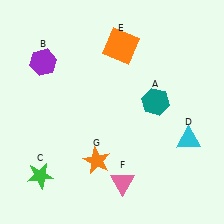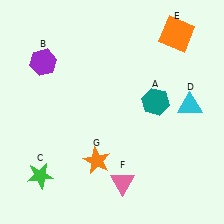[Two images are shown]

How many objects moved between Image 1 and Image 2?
2 objects moved between the two images.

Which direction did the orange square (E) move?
The orange square (E) moved right.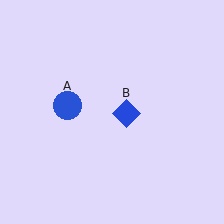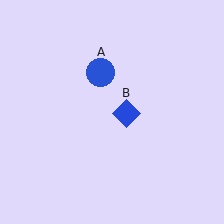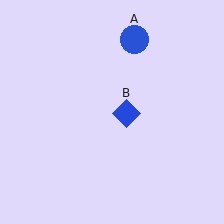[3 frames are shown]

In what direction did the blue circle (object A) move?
The blue circle (object A) moved up and to the right.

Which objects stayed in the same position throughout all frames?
Blue diamond (object B) remained stationary.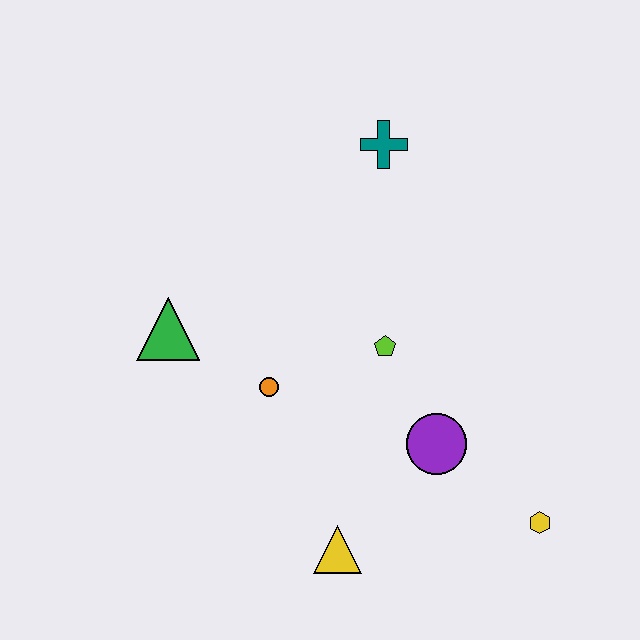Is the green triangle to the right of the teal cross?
No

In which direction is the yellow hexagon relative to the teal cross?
The yellow hexagon is below the teal cross.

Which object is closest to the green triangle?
The orange circle is closest to the green triangle.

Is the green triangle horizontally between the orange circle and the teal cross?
No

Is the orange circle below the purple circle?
No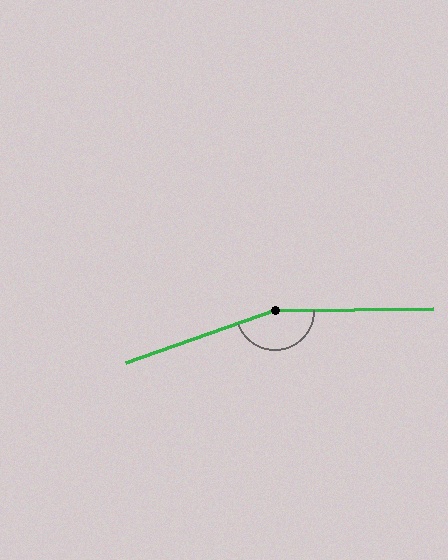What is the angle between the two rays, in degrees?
Approximately 162 degrees.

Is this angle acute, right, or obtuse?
It is obtuse.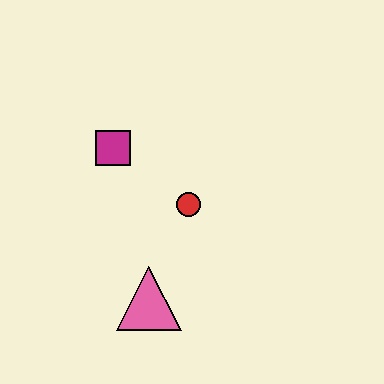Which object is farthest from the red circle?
The pink triangle is farthest from the red circle.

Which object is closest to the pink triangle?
The red circle is closest to the pink triangle.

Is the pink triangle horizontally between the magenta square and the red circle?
Yes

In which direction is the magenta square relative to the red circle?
The magenta square is to the left of the red circle.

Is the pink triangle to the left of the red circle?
Yes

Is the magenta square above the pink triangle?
Yes